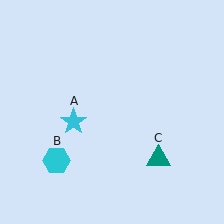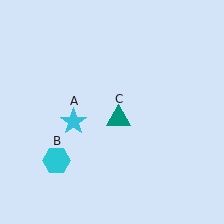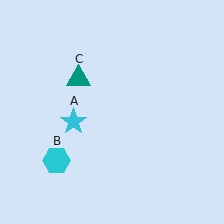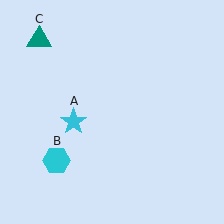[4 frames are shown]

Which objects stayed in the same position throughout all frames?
Cyan star (object A) and cyan hexagon (object B) remained stationary.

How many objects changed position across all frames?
1 object changed position: teal triangle (object C).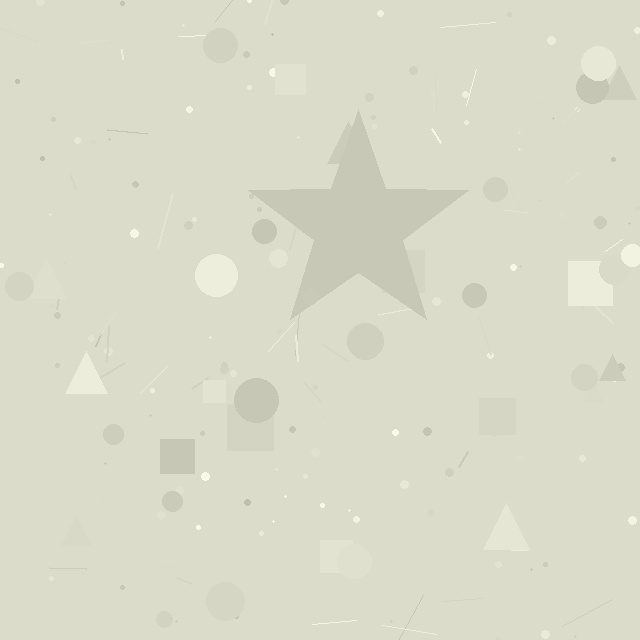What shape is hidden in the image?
A star is hidden in the image.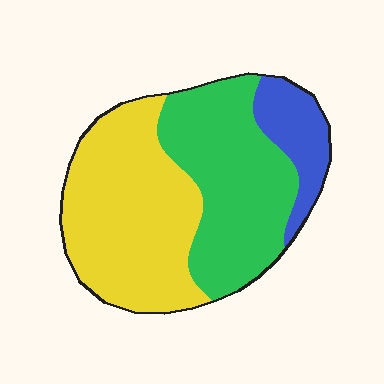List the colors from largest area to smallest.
From largest to smallest: yellow, green, blue.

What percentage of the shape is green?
Green takes up about two fifths (2/5) of the shape.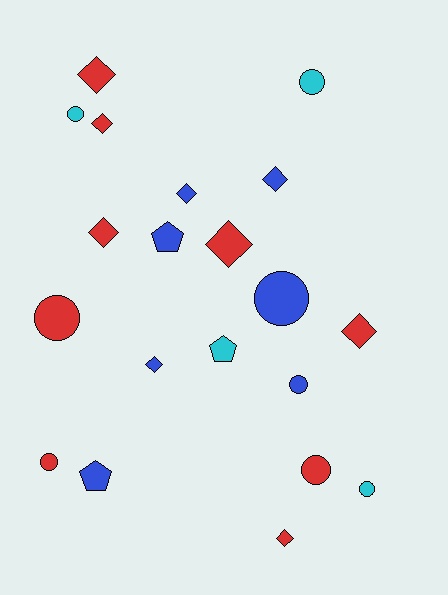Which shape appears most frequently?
Diamond, with 9 objects.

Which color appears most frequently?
Red, with 9 objects.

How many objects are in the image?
There are 20 objects.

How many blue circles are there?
There are 2 blue circles.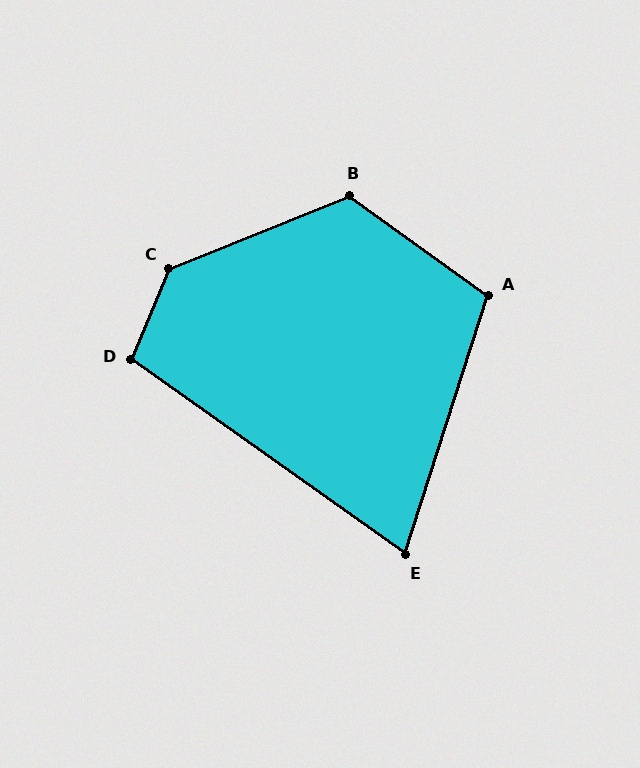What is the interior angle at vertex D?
Approximately 103 degrees (obtuse).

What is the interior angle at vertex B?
Approximately 123 degrees (obtuse).